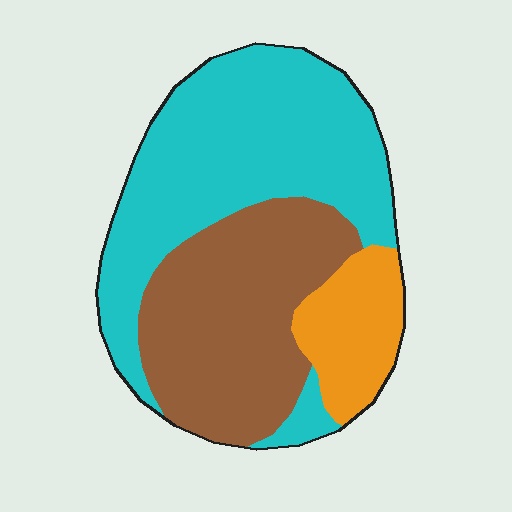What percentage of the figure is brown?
Brown takes up about three eighths (3/8) of the figure.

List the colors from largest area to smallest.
From largest to smallest: cyan, brown, orange.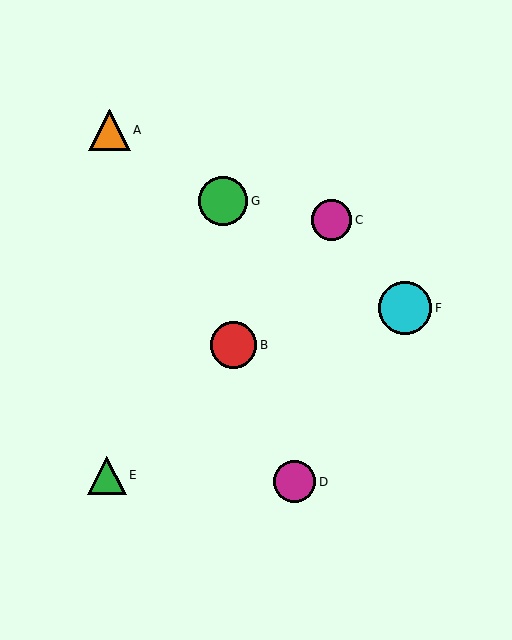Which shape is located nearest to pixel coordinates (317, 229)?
The magenta circle (labeled C) at (331, 220) is nearest to that location.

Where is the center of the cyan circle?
The center of the cyan circle is at (405, 308).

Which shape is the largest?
The cyan circle (labeled F) is the largest.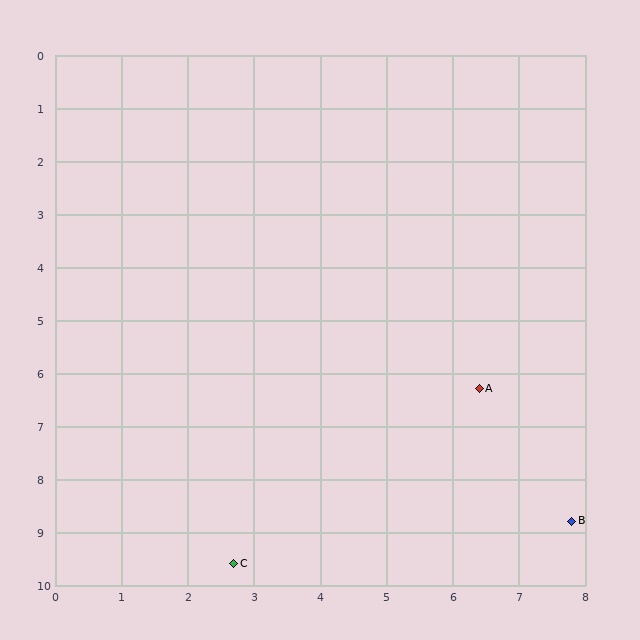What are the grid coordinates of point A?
Point A is at approximately (6.4, 6.3).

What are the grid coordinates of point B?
Point B is at approximately (7.8, 8.8).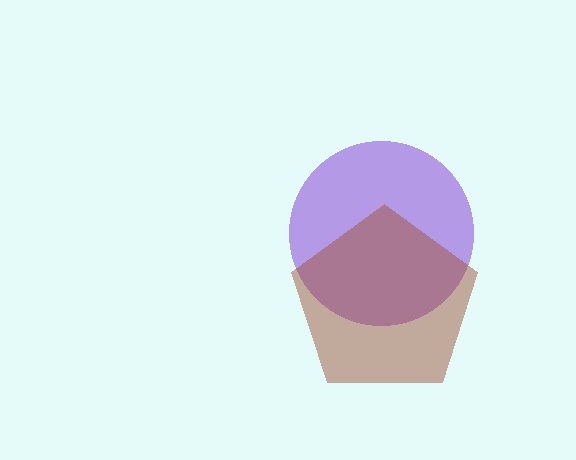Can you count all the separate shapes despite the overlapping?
Yes, there are 2 separate shapes.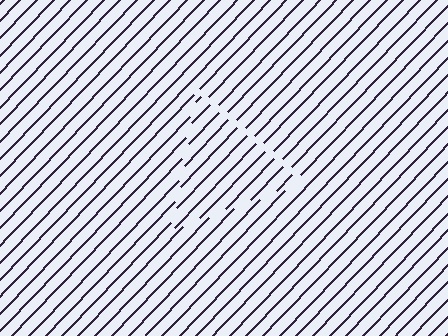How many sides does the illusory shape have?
3 sides — the line-ends trace a triangle.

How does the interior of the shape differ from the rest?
The interior of the shape contains the same grating, shifted by half a period — the contour is defined by the phase discontinuity where line-ends from the inner and outer gratings abut.